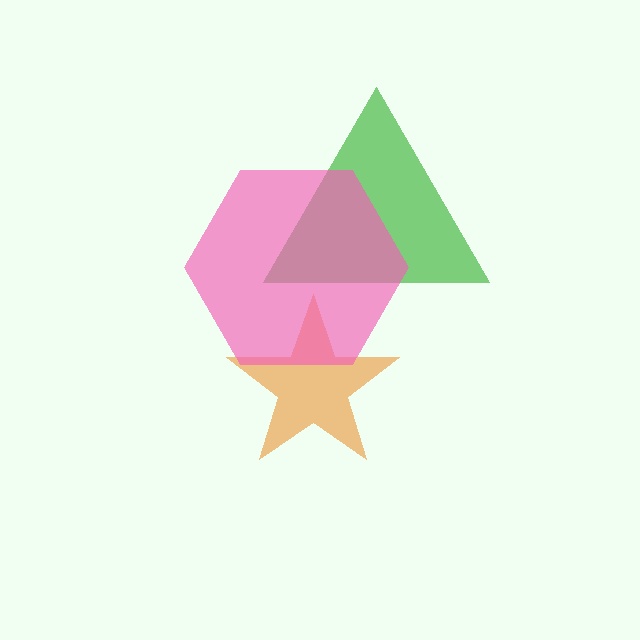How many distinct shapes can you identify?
There are 3 distinct shapes: a green triangle, an orange star, a pink hexagon.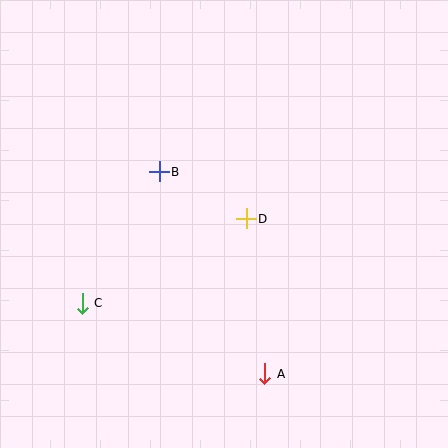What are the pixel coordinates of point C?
Point C is at (82, 303).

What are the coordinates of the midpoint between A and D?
The midpoint between A and D is at (256, 296).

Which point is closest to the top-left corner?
Point B is closest to the top-left corner.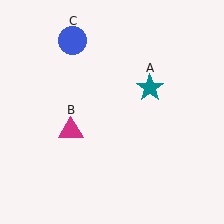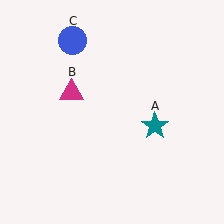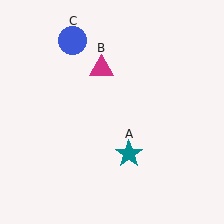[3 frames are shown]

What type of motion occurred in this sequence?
The teal star (object A), magenta triangle (object B) rotated clockwise around the center of the scene.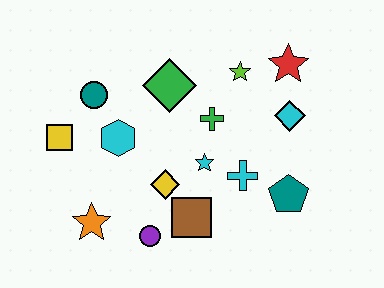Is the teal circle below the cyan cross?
No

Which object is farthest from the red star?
The orange star is farthest from the red star.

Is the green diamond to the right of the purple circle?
Yes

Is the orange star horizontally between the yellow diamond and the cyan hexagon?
No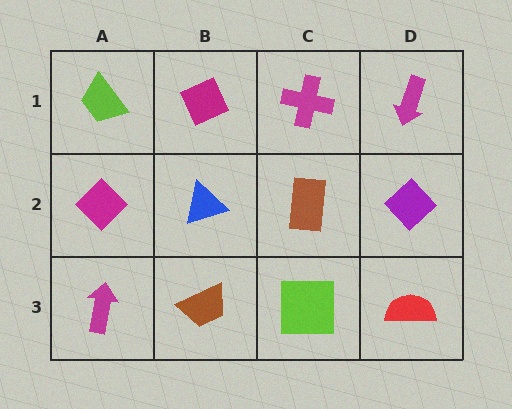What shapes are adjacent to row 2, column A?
A lime trapezoid (row 1, column A), a magenta arrow (row 3, column A), a blue triangle (row 2, column B).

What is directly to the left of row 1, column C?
A magenta diamond.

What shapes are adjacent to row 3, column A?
A magenta diamond (row 2, column A), a brown trapezoid (row 3, column B).